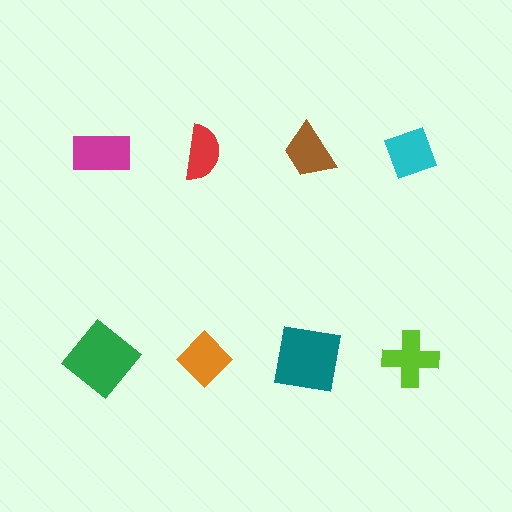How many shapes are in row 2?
4 shapes.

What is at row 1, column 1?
A magenta rectangle.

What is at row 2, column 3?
A teal square.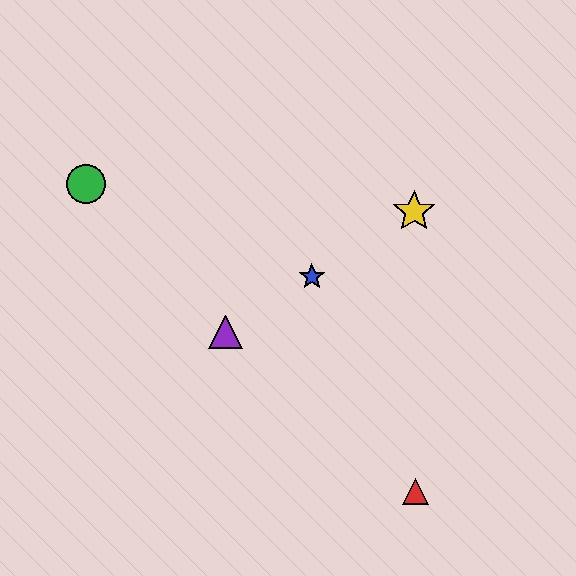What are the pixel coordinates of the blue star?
The blue star is at (312, 277).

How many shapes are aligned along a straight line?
3 shapes (the blue star, the yellow star, the purple triangle) are aligned along a straight line.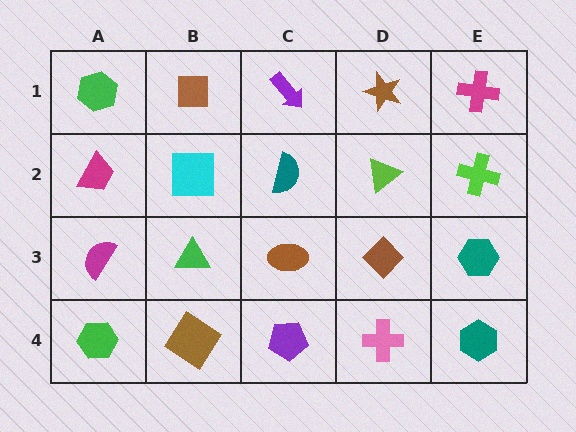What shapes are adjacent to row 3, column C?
A teal semicircle (row 2, column C), a purple pentagon (row 4, column C), a green triangle (row 3, column B), a brown diamond (row 3, column D).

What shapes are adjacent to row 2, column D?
A brown star (row 1, column D), a brown diamond (row 3, column D), a teal semicircle (row 2, column C), a lime cross (row 2, column E).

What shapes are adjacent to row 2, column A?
A green hexagon (row 1, column A), a magenta semicircle (row 3, column A), a cyan square (row 2, column B).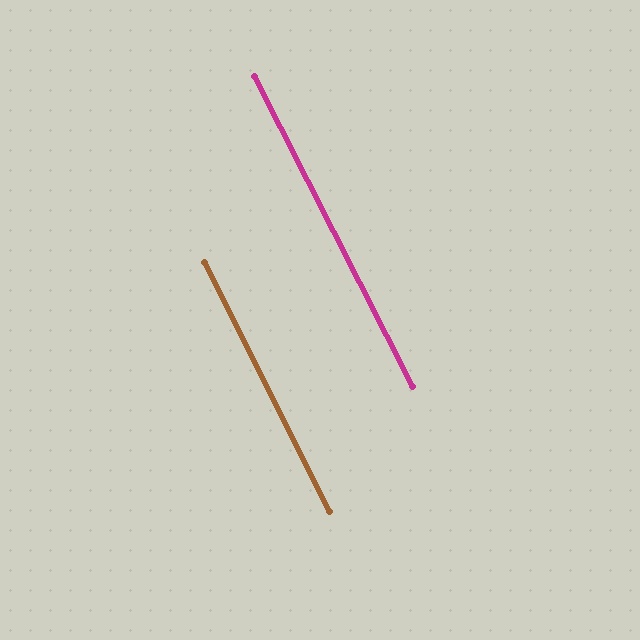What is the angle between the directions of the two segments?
Approximately 0 degrees.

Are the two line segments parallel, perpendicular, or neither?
Parallel — their directions differ by only 0.5°.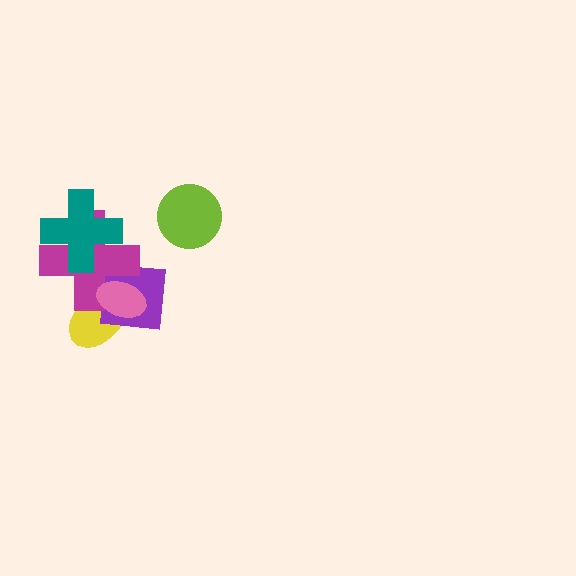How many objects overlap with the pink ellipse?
3 objects overlap with the pink ellipse.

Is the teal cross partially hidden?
No, no other shape covers it.